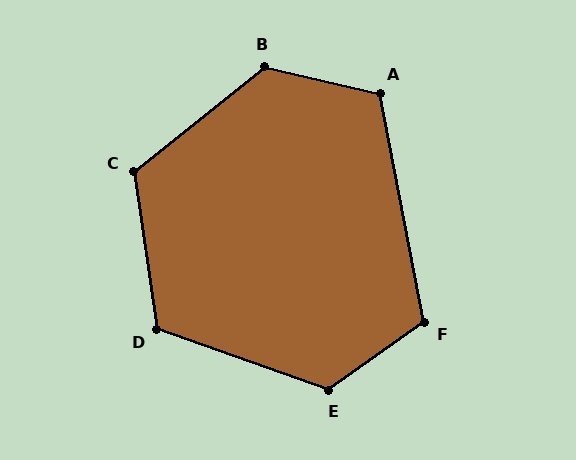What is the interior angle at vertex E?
Approximately 126 degrees (obtuse).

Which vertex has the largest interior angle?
B, at approximately 128 degrees.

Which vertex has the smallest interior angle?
A, at approximately 114 degrees.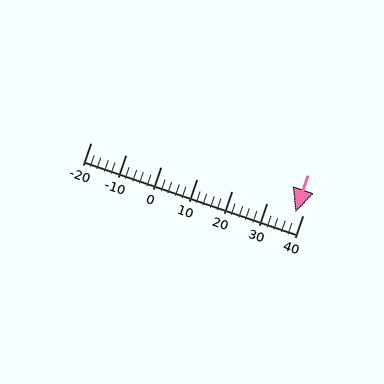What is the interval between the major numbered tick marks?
The major tick marks are spaced 10 units apart.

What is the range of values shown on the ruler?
The ruler shows values from -20 to 40.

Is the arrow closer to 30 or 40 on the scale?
The arrow is closer to 40.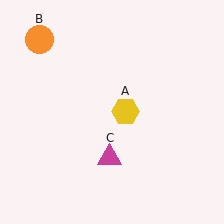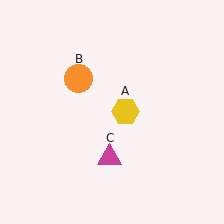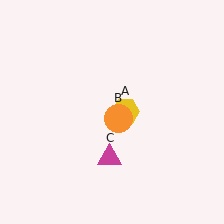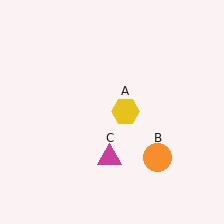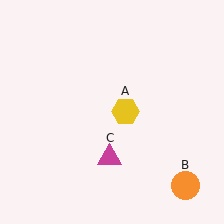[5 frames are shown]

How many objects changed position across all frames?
1 object changed position: orange circle (object B).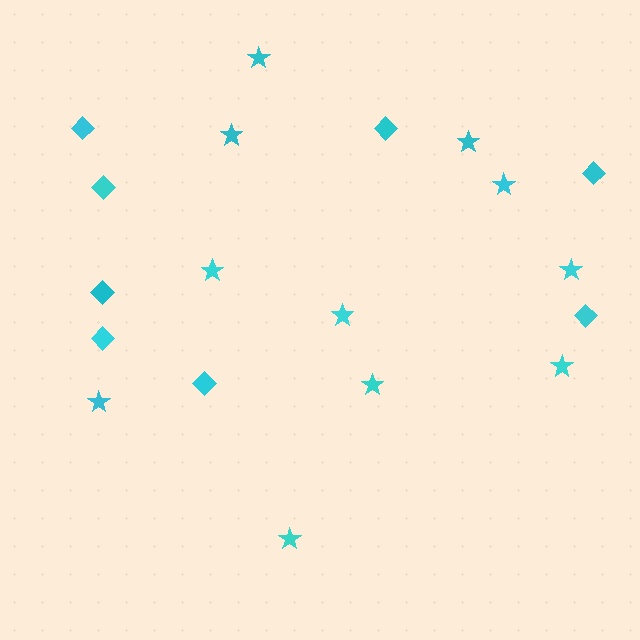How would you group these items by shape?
There are 2 groups: one group of stars (11) and one group of diamonds (8).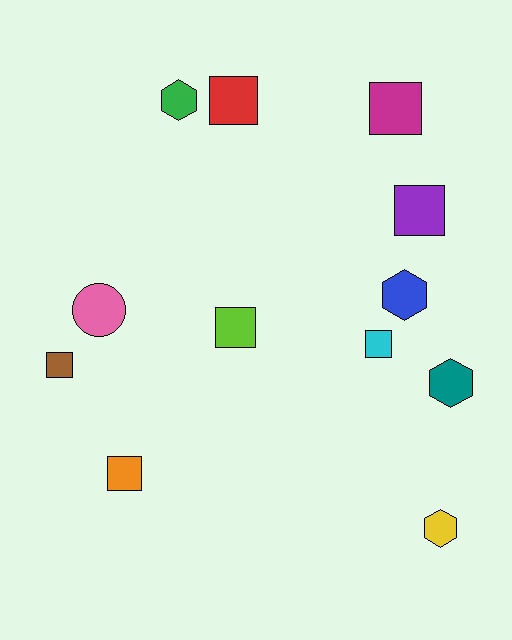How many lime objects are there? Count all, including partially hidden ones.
There is 1 lime object.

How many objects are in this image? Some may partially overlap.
There are 12 objects.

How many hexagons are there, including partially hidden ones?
There are 4 hexagons.